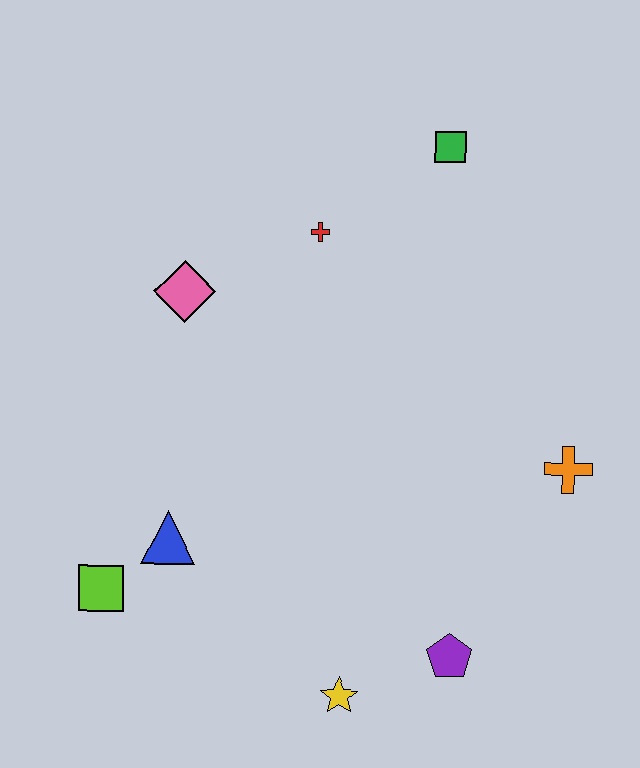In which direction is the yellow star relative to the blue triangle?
The yellow star is to the right of the blue triangle.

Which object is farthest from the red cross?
The yellow star is farthest from the red cross.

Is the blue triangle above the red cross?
No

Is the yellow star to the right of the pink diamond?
Yes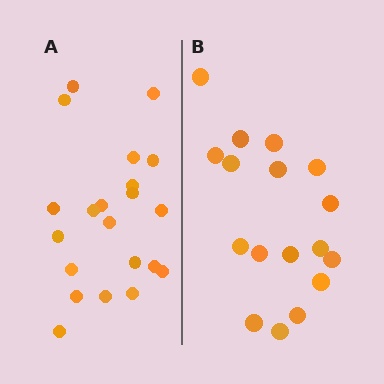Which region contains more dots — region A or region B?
Region A (the left region) has more dots.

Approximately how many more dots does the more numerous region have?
Region A has about 4 more dots than region B.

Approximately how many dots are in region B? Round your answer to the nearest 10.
About 20 dots. (The exact count is 17, which rounds to 20.)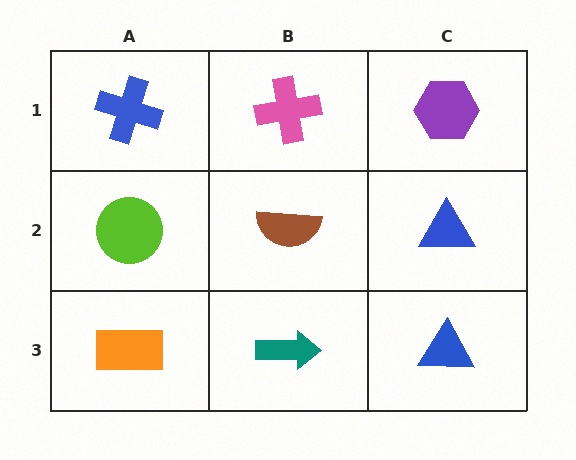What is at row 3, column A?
An orange rectangle.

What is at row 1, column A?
A blue cross.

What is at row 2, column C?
A blue triangle.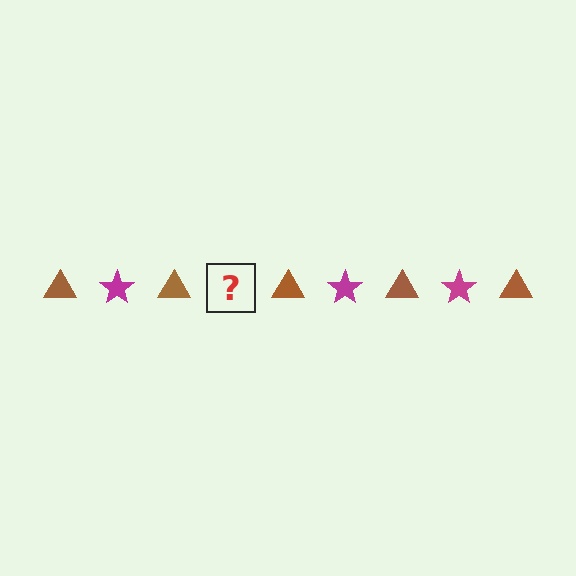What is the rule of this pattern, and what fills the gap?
The rule is that the pattern alternates between brown triangle and magenta star. The gap should be filled with a magenta star.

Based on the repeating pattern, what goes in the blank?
The blank should be a magenta star.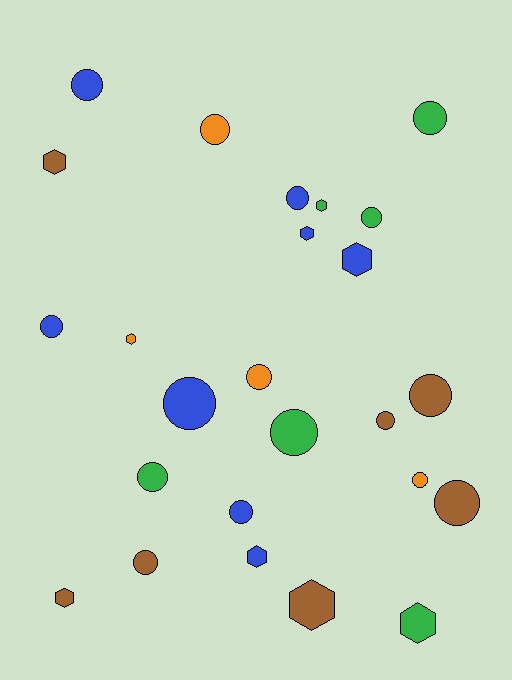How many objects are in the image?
There are 25 objects.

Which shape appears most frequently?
Circle, with 16 objects.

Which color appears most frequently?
Blue, with 8 objects.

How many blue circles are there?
There are 5 blue circles.